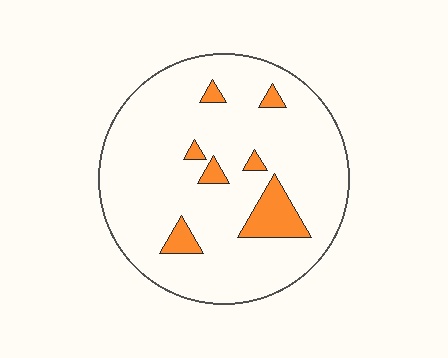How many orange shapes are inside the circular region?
7.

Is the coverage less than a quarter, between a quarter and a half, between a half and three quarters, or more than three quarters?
Less than a quarter.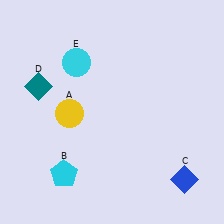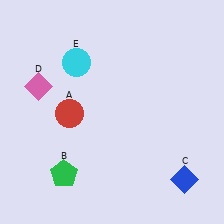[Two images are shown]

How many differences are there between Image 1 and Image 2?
There are 3 differences between the two images.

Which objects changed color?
A changed from yellow to red. B changed from cyan to green. D changed from teal to pink.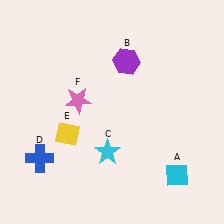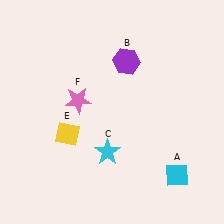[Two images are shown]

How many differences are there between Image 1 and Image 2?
There is 1 difference between the two images.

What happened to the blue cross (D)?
The blue cross (D) was removed in Image 2. It was in the bottom-left area of Image 1.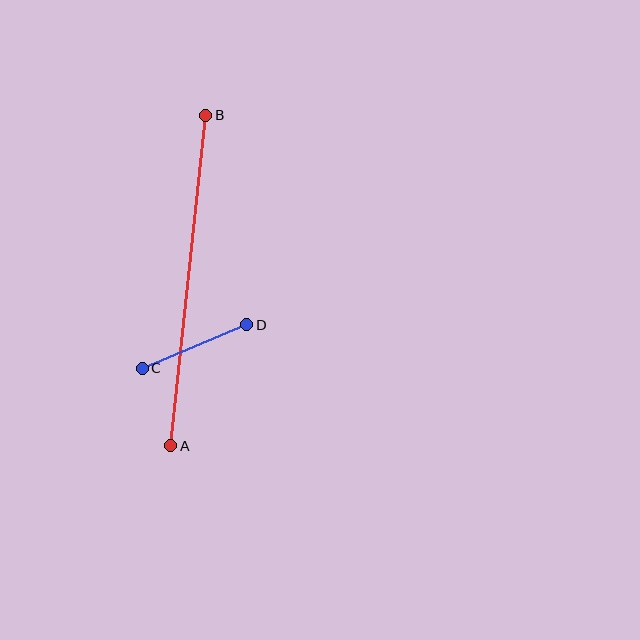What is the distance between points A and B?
The distance is approximately 333 pixels.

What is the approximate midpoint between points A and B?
The midpoint is at approximately (188, 280) pixels.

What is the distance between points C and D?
The distance is approximately 113 pixels.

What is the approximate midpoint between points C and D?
The midpoint is at approximately (194, 346) pixels.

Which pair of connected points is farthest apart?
Points A and B are farthest apart.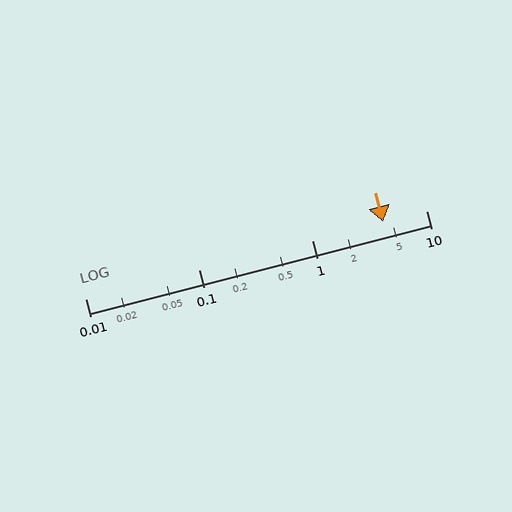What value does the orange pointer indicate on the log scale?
The pointer indicates approximately 4.2.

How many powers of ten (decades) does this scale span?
The scale spans 3 decades, from 0.01 to 10.